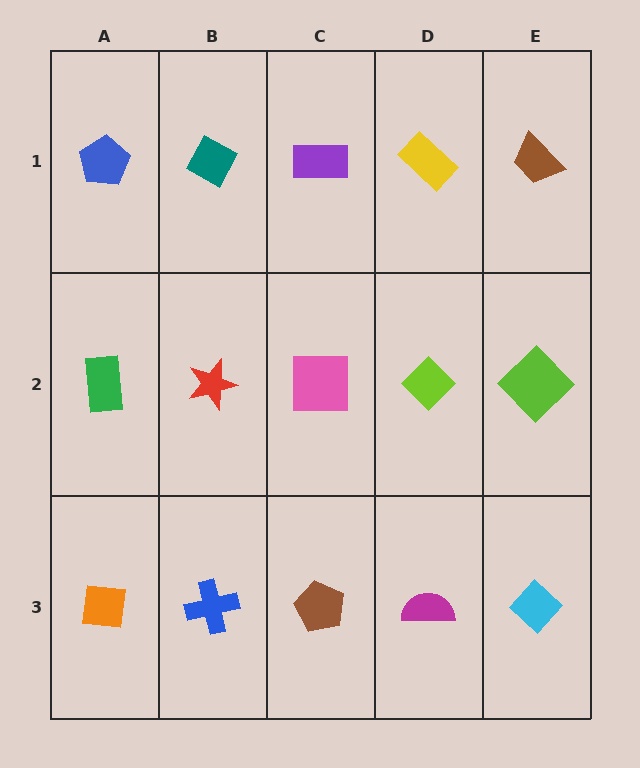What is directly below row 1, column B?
A red star.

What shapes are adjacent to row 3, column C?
A pink square (row 2, column C), a blue cross (row 3, column B), a magenta semicircle (row 3, column D).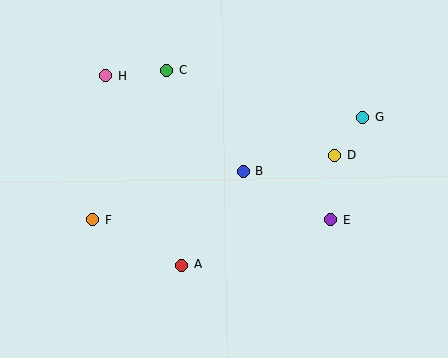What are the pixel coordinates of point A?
Point A is at (182, 265).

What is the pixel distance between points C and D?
The distance between C and D is 188 pixels.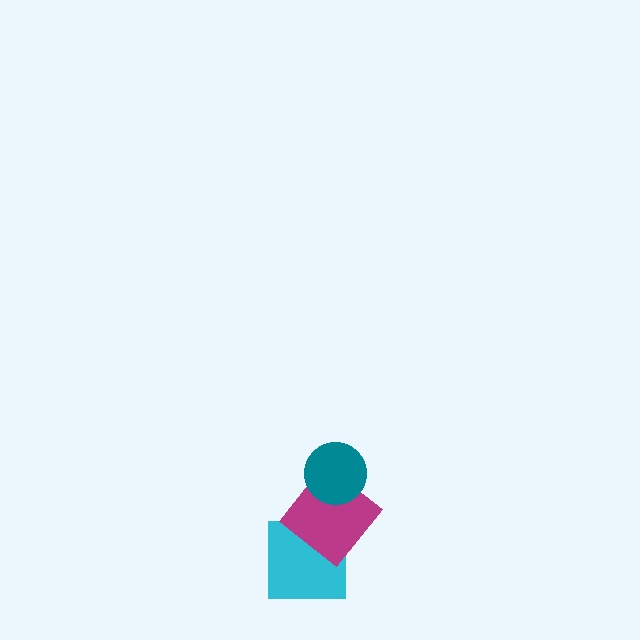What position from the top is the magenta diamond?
The magenta diamond is 2nd from the top.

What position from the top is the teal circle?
The teal circle is 1st from the top.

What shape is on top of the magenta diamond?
The teal circle is on top of the magenta diamond.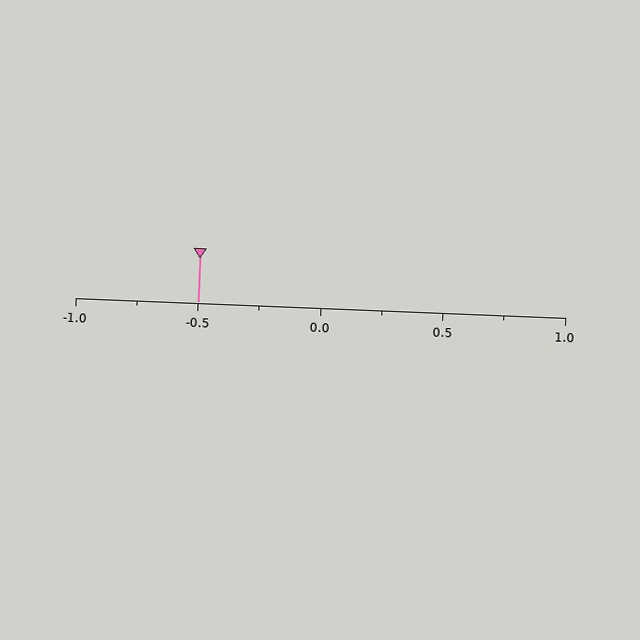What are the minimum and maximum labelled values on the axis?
The axis runs from -1.0 to 1.0.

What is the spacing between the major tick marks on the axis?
The major ticks are spaced 0.5 apart.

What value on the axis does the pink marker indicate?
The marker indicates approximately -0.5.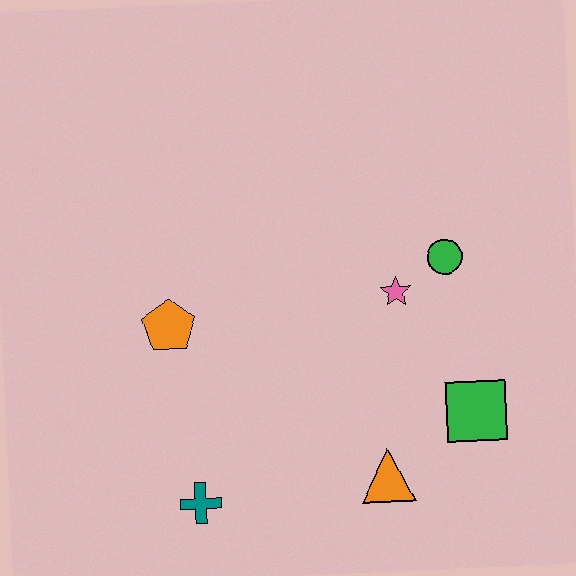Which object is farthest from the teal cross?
The green circle is farthest from the teal cross.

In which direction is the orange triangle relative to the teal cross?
The orange triangle is to the right of the teal cross.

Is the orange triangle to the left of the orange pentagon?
No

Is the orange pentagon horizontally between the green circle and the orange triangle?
No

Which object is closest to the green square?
The orange triangle is closest to the green square.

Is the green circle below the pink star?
No